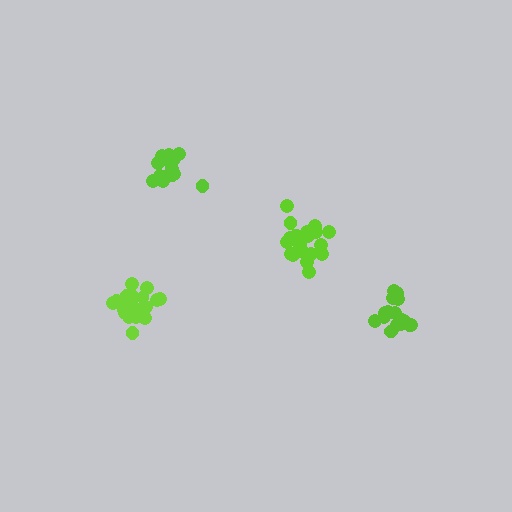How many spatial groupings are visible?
There are 4 spatial groupings.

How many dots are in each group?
Group 1: 21 dots, Group 2: 15 dots, Group 3: 21 dots, Group 4: 16 dots (73 total).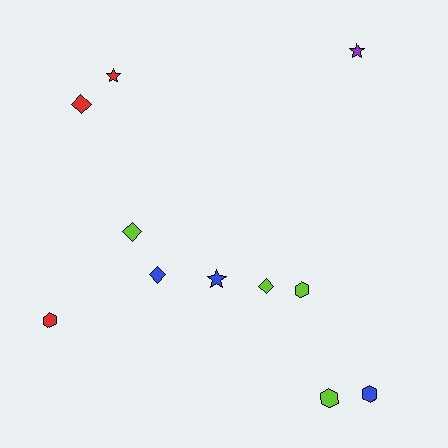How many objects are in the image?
There are 11 objects.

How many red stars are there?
There is 1 red star.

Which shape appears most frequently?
Diamond, with 4 objects.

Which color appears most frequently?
Lime, with 4 objects.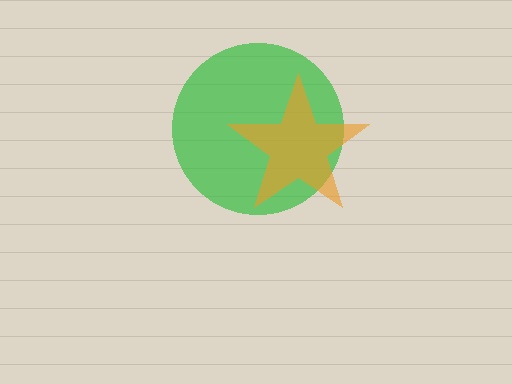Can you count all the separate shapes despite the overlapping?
Yes, there are 2 separate shapes.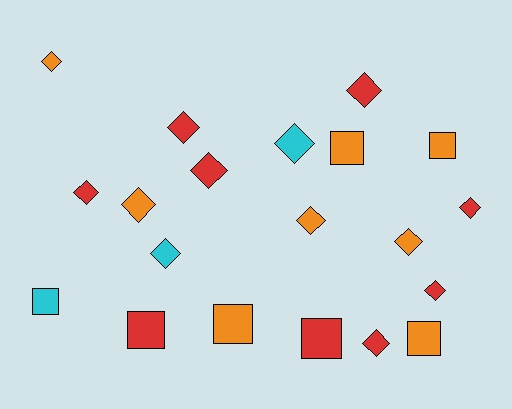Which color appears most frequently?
Red, with 9 objects.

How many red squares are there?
There are 2 red squares.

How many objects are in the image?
There are 20 objects.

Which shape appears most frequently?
Diamond, with 13 objects.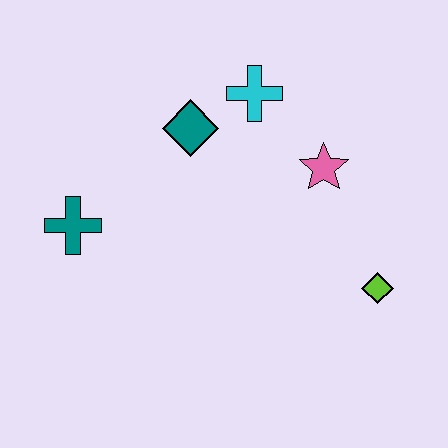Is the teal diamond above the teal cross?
Yes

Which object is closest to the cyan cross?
The teal diamond is closest to the cyan cross.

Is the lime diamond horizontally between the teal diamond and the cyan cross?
No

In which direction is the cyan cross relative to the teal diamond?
The cyan cross is to the right of the teal diamond.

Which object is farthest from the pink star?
The teal cross is farthest from the pink star.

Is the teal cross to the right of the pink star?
No